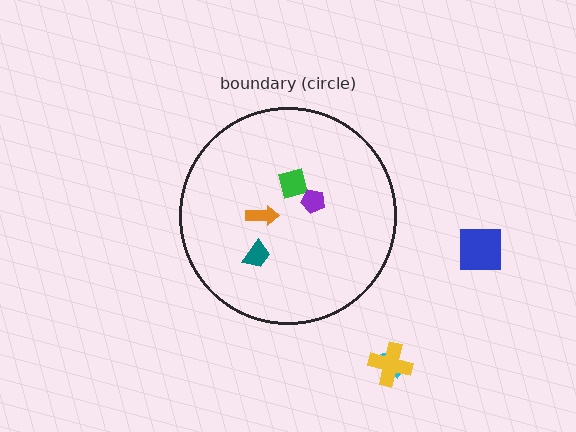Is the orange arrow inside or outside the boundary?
Inside.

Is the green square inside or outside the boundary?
Inside.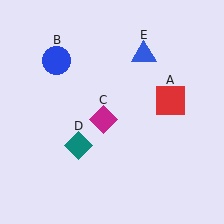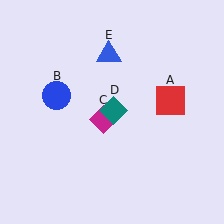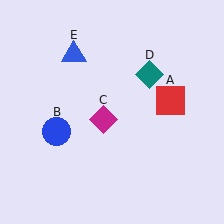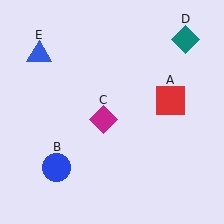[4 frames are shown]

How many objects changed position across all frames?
3 objects changed position: blue circle (object B), teal diamond (object D), blue triangle (object E).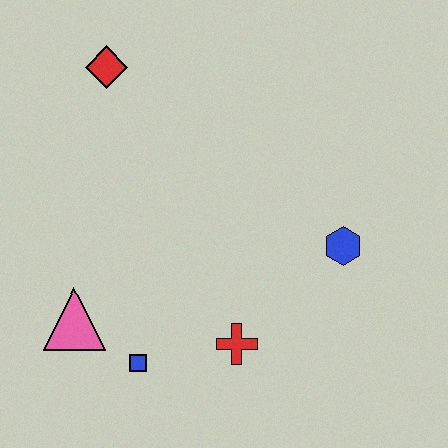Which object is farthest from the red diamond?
The red cross is farthest from the red diamond.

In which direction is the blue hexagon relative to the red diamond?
The blue hexagon is to the right of the red diamond.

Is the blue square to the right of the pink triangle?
Yes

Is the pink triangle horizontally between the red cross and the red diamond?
No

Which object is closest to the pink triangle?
The blue square is closest to the pink triangle.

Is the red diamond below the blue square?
No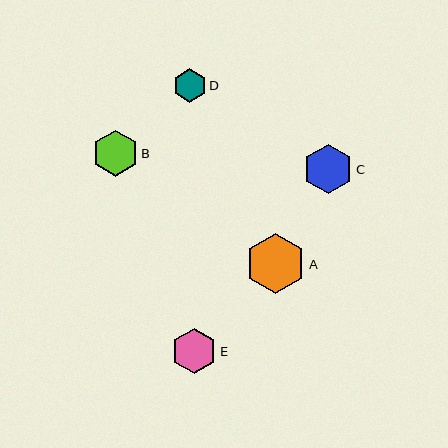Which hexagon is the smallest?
Hexagon D is the smallest with a size of approximately 34 pixels.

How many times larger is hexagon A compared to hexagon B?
Hexagon A is approximately 1.3 times the size of hexagon B.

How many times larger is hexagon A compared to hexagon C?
Hexagon A is approximately 1.2 times the size of hexagon C.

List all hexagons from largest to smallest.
From largest to smallest: A, C, B, E, D.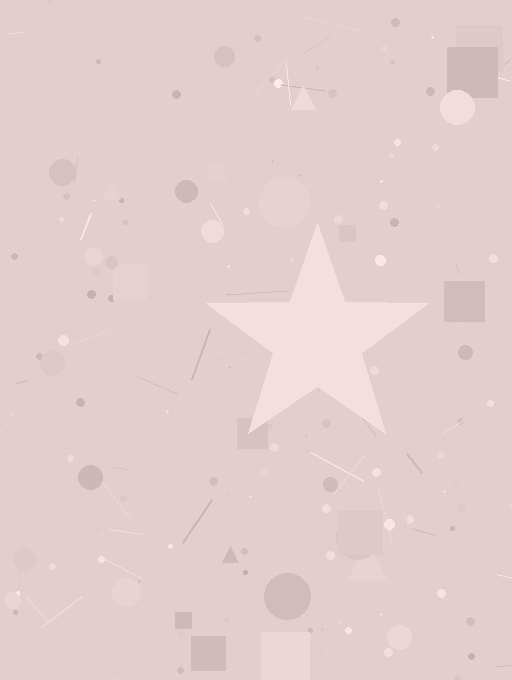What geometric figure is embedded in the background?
A star is embedded in the background.